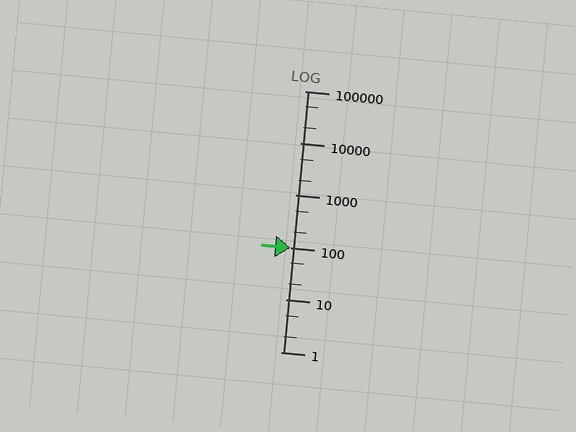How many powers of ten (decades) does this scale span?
The scale spans 5 decades, from 1 to 100000.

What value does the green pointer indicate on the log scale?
The pointer indicates approximately 100.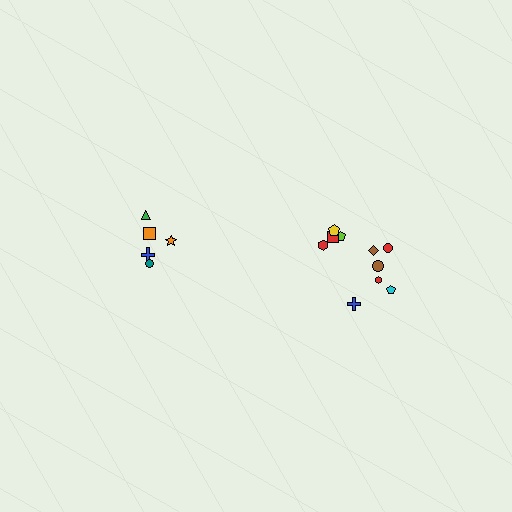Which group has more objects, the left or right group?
The right group.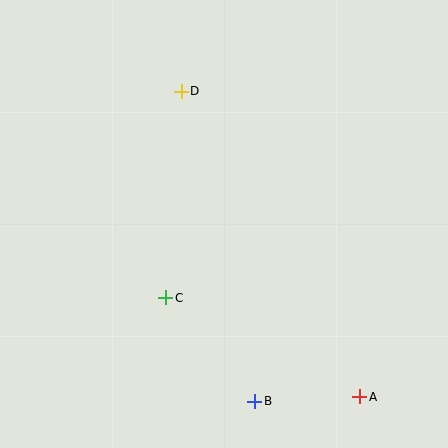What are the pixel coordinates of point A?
Point A is at (360, 397).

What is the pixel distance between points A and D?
The distance between A and D is 354 pixels.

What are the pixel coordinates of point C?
Point C is at (165, 298).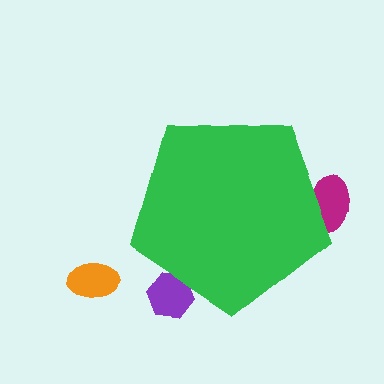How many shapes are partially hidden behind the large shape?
2 shapes are partially hidden.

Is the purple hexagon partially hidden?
Yes, the purple hexagon is partially hidden behind the green pentagon.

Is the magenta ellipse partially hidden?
Yes, the magenta ellipse is partially hidden behind the green pentagon.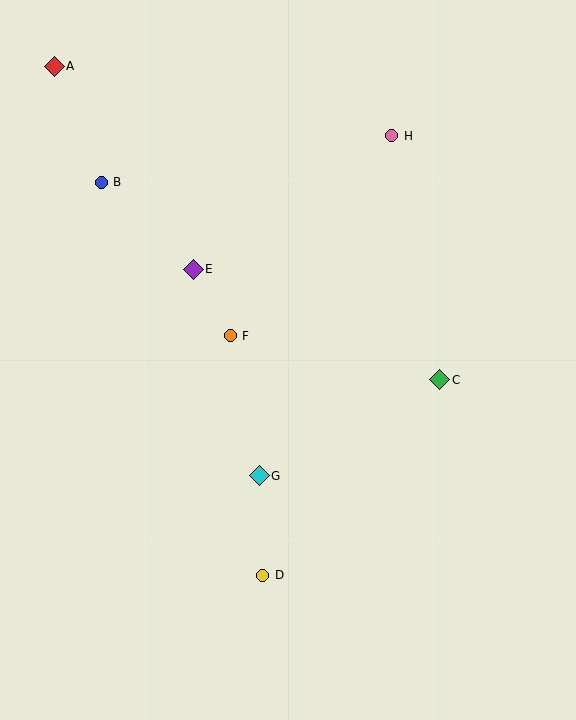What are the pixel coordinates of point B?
Point B is at (101, 182).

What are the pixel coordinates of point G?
Point G is at (259, 476).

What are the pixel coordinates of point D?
Point D is at (263, 575).